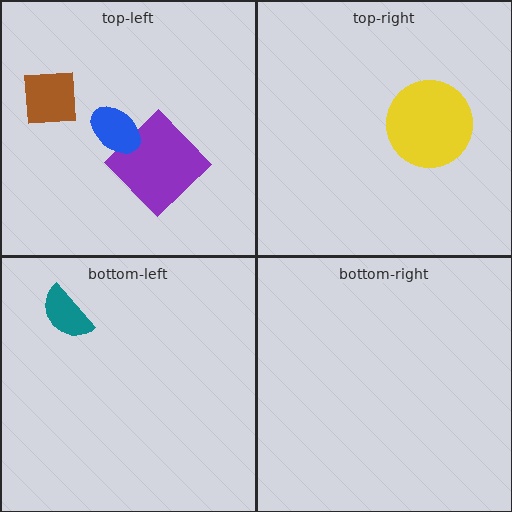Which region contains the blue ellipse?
The top-left region.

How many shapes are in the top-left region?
3.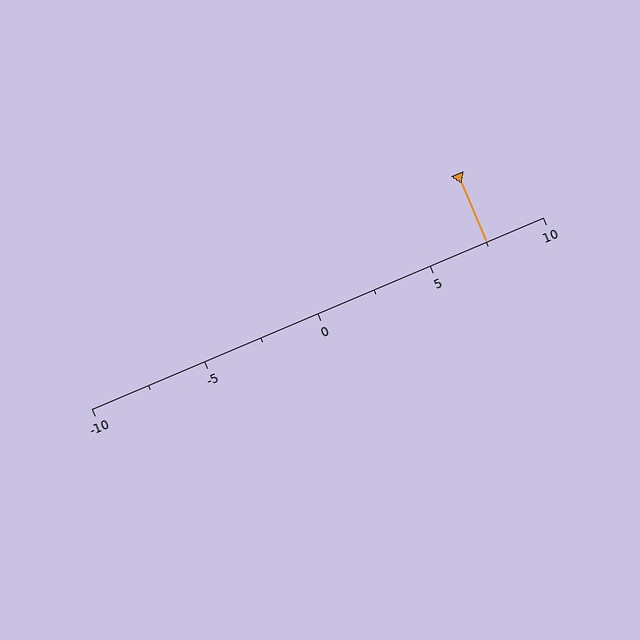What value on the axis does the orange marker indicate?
The marker indicates approximately 7.5.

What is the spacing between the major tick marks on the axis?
The major ticks are spaced 5 apart.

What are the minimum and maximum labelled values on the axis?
The axis runs from -10 to 10.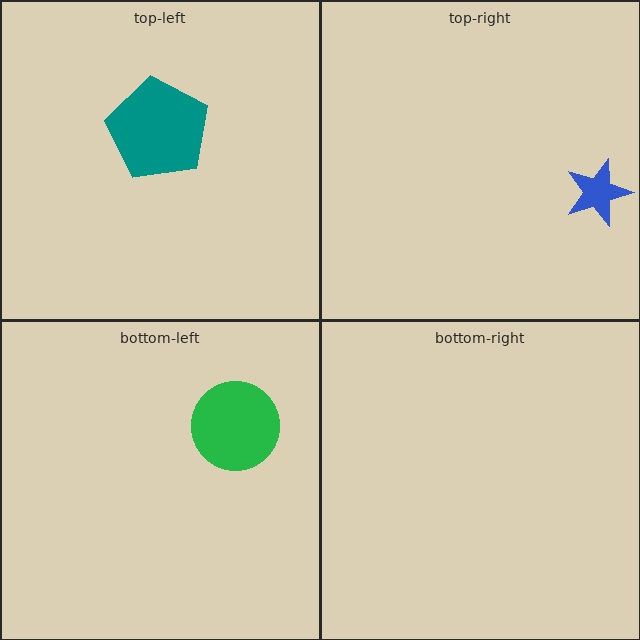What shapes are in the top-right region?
The blue star.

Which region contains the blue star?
The top-right region.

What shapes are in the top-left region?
The teal pentagon.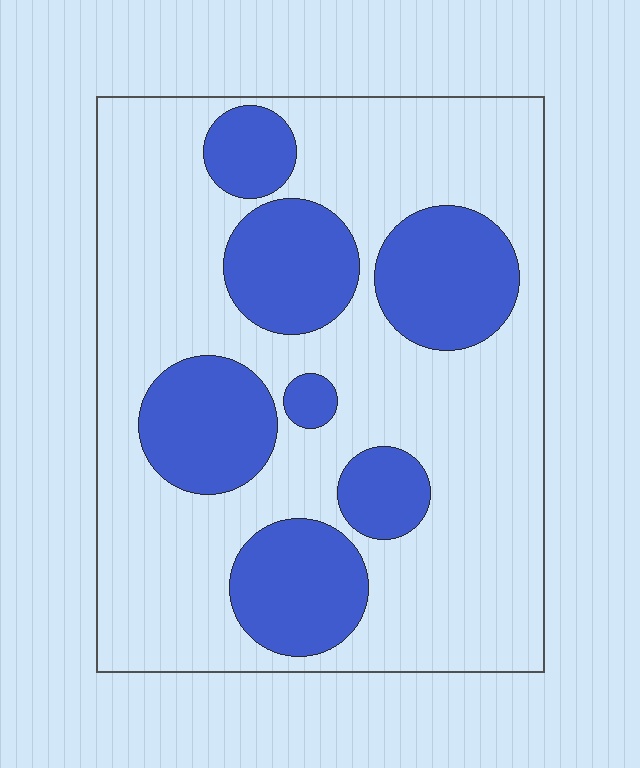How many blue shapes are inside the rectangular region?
7.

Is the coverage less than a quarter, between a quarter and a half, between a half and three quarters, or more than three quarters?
Between a quarter and a half.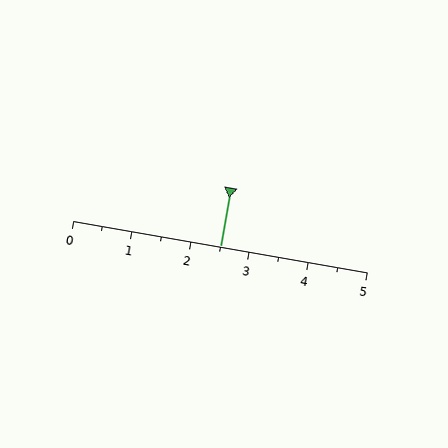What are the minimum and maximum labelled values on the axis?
The axis runs from 0 to 5.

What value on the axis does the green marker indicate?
The marker indicates approximately 2.5.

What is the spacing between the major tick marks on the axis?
The major ticks are spaced 1 apart.